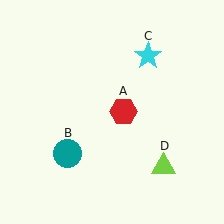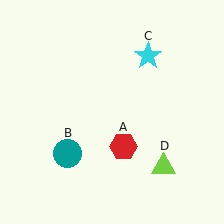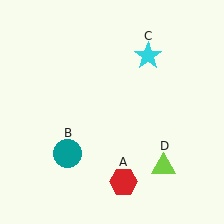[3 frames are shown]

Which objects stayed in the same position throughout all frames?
Teal circle (object B) and cyan star (object C) and lime triangle (object D) remained stationary.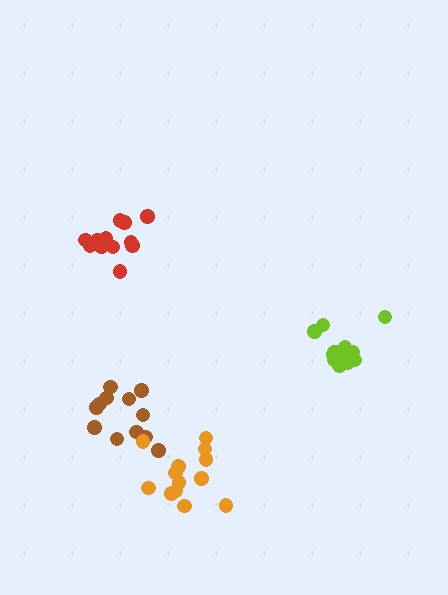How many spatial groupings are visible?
There are 4 spatial groupings.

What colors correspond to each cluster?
The clusters are colored: brown, lime, orange, red.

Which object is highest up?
The red cluster is topmost.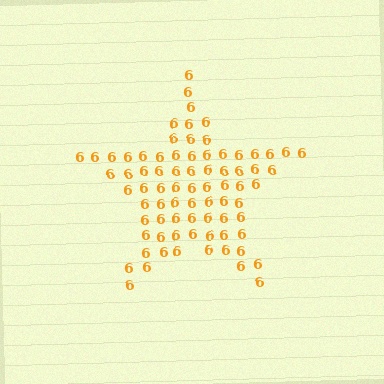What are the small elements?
The small elements are digit 6's.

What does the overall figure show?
The overall figure shows a star.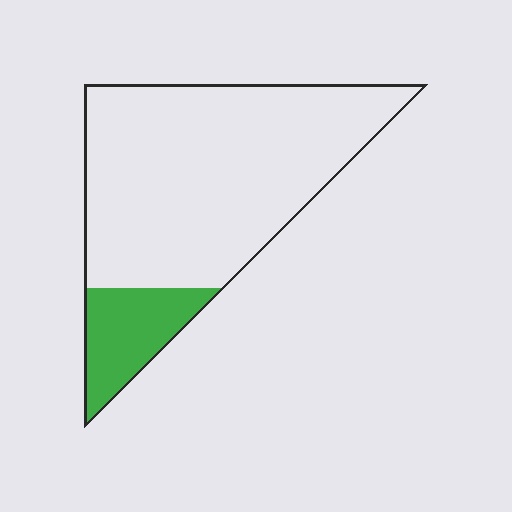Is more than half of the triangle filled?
No.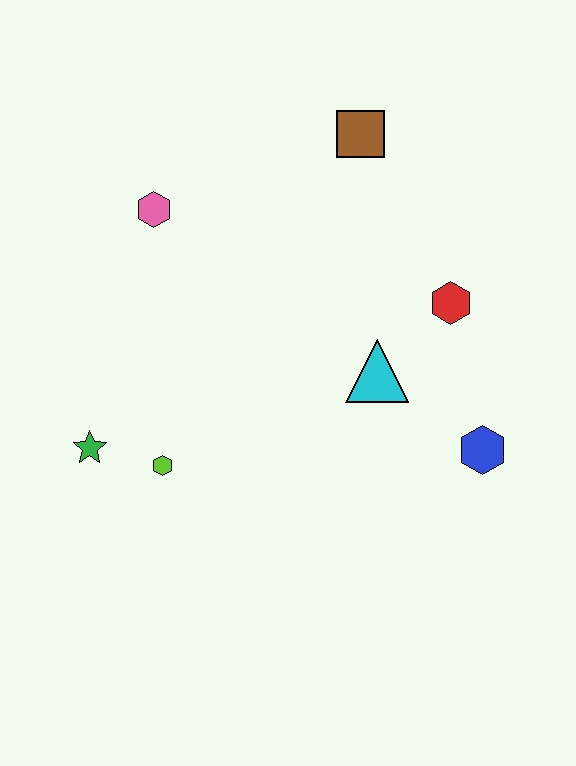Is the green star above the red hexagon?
No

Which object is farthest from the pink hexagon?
The blue hexagon is farthest from the pink hexagon.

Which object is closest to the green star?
The lime hexagon is closest to the green star.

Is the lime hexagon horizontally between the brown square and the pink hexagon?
Yes